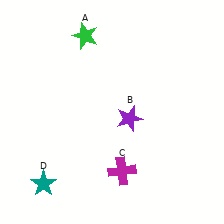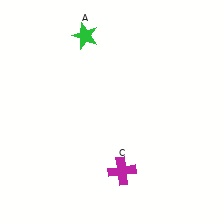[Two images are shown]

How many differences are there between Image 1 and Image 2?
There are 2 differences between the two images.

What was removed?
The purple star (B), the teal star (D) were removed in Image 2.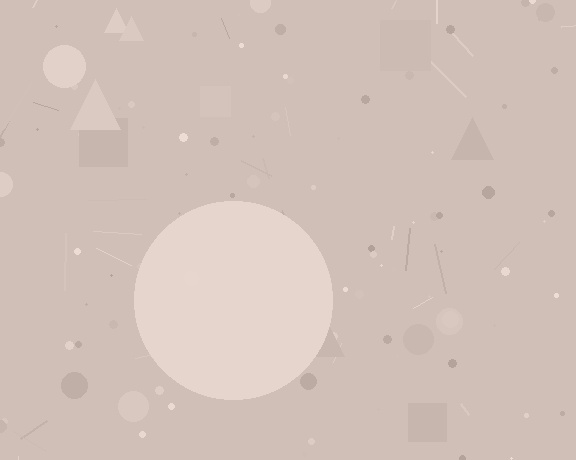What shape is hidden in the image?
A circle is hidden in the image.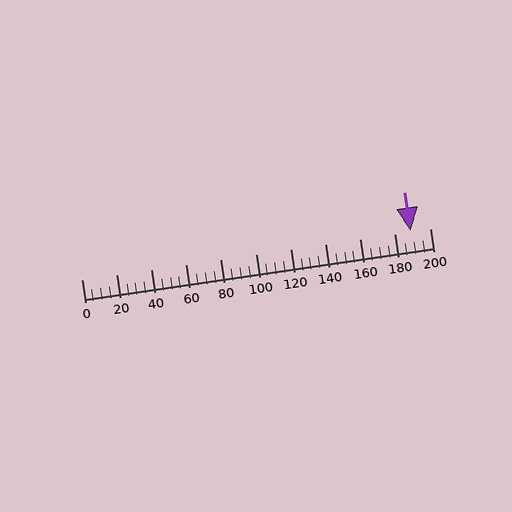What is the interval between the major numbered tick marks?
The major tick marks are spaced 20 units apart.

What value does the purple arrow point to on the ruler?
The purple arrow points to approximately 189.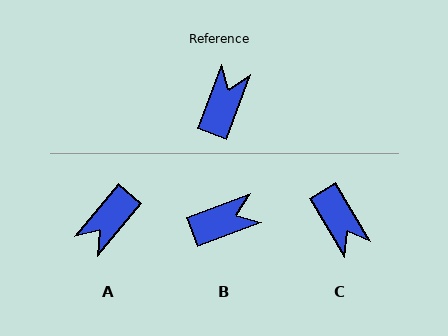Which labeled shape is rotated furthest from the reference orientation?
A, about 160 degrees away.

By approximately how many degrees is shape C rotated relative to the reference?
Approximately 129 degrees clockwise.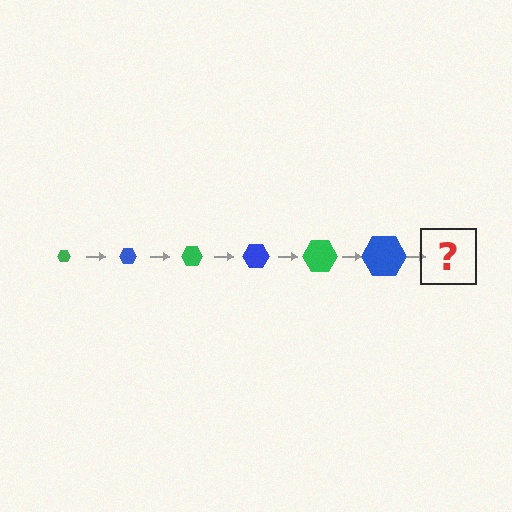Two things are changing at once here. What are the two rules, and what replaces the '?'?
The two rules are that the hexagon grows larger each step and the color cycles through green and blue. The '?' should be a green hexagon, larger than the previous one.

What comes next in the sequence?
The next element should be a green hexagon, larger than the previous one.